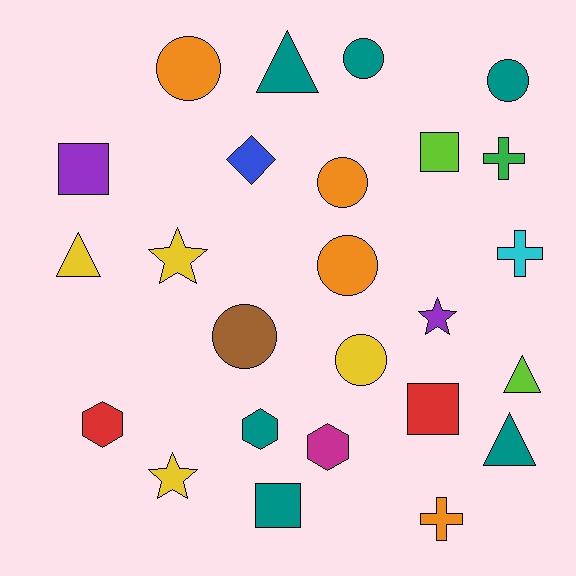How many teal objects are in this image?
There are 6 teal objects.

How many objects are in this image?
There are 25 objects.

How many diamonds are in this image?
There is 1 diamond.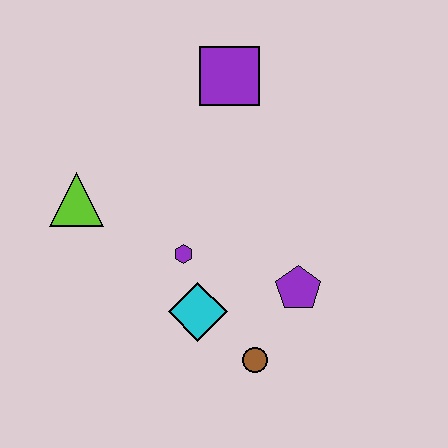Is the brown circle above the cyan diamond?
No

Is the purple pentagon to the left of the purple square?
No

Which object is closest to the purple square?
The purple hexagon is closest to the purple square.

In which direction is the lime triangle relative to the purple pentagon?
The lime triangle is to the left of the purple pentagon.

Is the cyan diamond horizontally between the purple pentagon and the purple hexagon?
Yes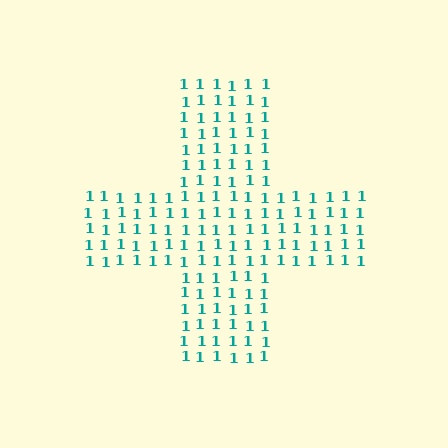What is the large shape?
The large shape is a cross.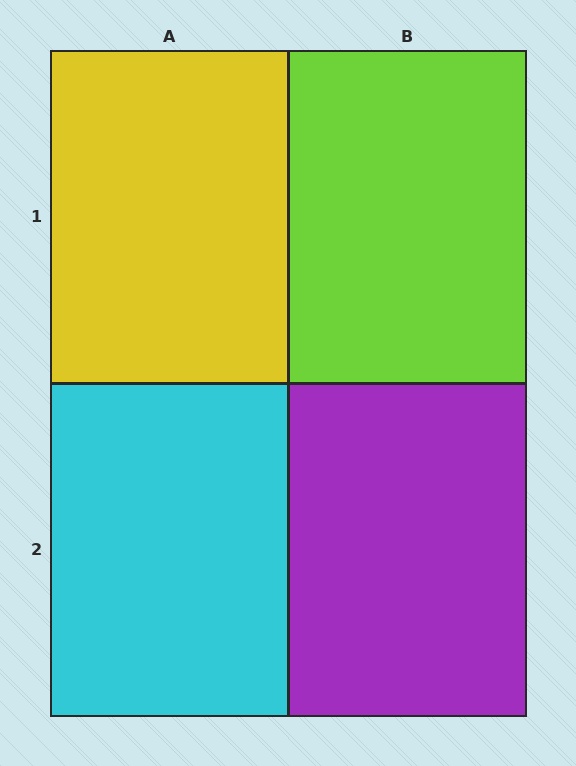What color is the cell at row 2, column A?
Cyan.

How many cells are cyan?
1 cell is cyan.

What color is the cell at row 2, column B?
Purple.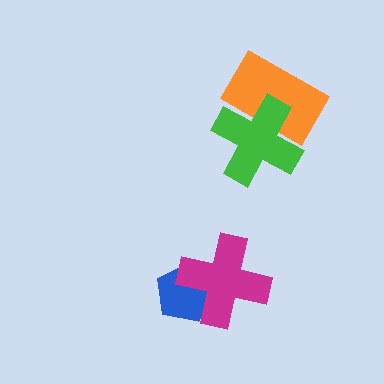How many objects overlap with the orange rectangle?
1 object overlaps with the orange rectangle.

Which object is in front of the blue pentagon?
The magenta cross is in front of the blue pentagon.